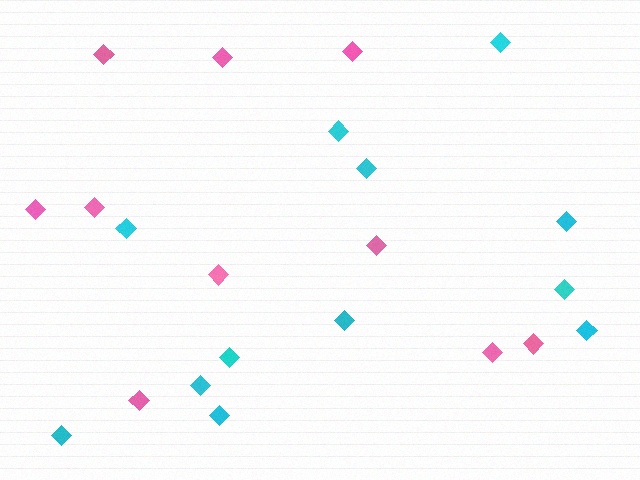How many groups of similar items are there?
There are 2 groups: one group of pink diamonds (10) and one group of cyan diamonds (12).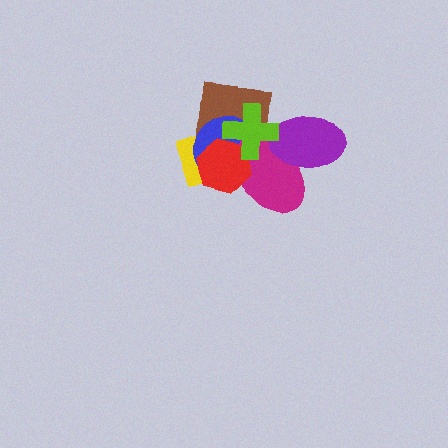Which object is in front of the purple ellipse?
The lime cross is in front of the purple ellipse.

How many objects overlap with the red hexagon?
5 objects overlap with the red hexagon.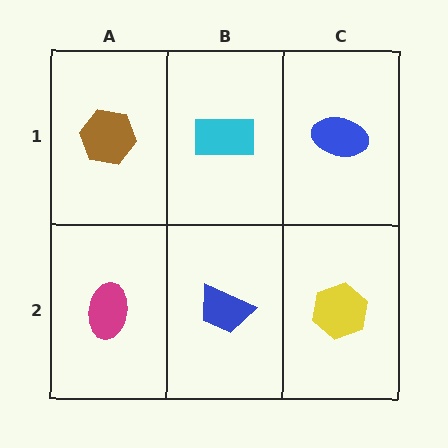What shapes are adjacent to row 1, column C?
A yellow hexagon (row 2, column C), a cyan rectangle (row 1, column B).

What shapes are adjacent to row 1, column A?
A magenta ellipse (row 2, column A), a cyan rectangle (row 1, column B).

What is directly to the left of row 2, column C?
A blue trapezoid.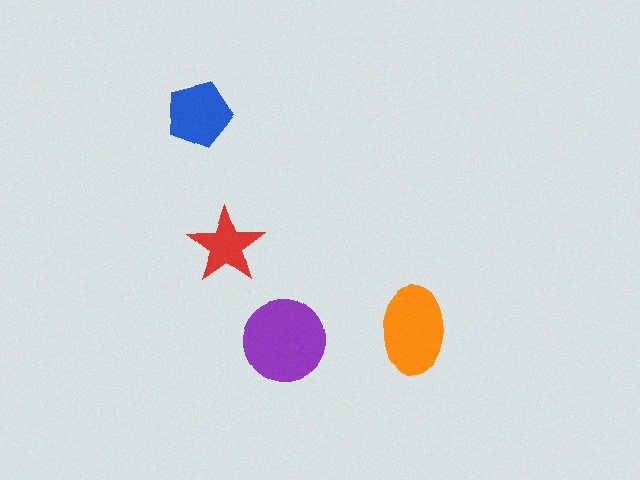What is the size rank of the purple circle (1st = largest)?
1st.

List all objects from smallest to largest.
The red star, the blue pentagon, the orange ellipse, the purple circle.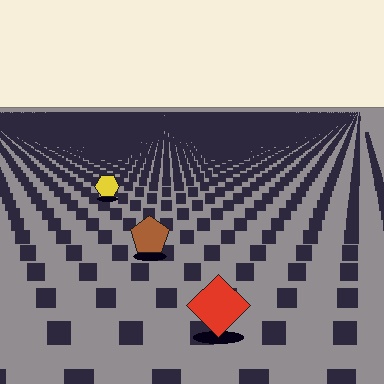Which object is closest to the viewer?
The red diamond is closest. The texture marks near it are larger and more spread out.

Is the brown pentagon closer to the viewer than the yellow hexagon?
Yes. The brown pentagon is closer — you can tell from the texture gradient: the ground texture is coarser near it.